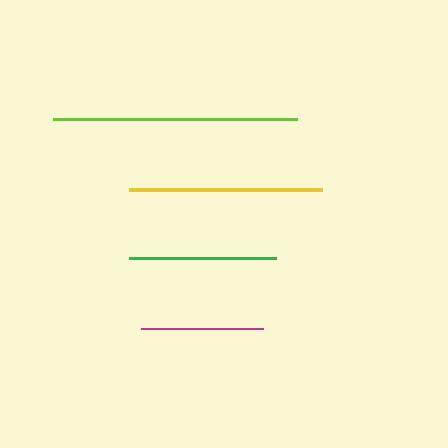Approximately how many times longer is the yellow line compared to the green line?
The yellow line is approximately 1.3 times the length of the green line.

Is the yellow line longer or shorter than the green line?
The yellow line is longer than the green line.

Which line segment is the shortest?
The magenta line is the shortest at approximately 122 pixels.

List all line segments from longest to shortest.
From longest to shortest: lime, yellow, green, magenta.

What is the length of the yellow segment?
The yellow segment is approximately 193 pixels long.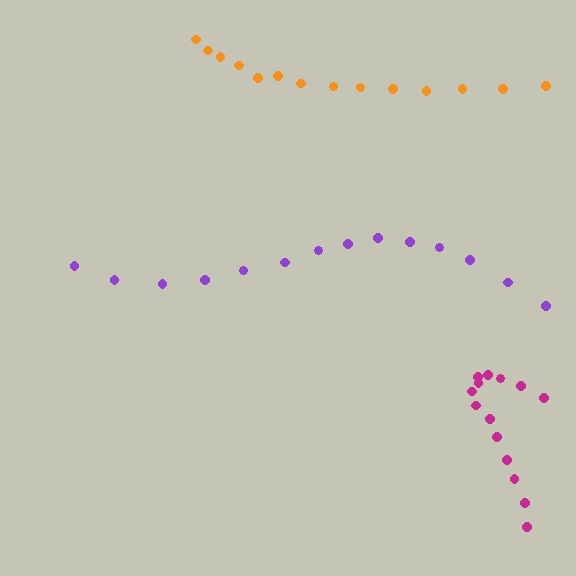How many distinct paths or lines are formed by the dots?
There are 3 distinct paths.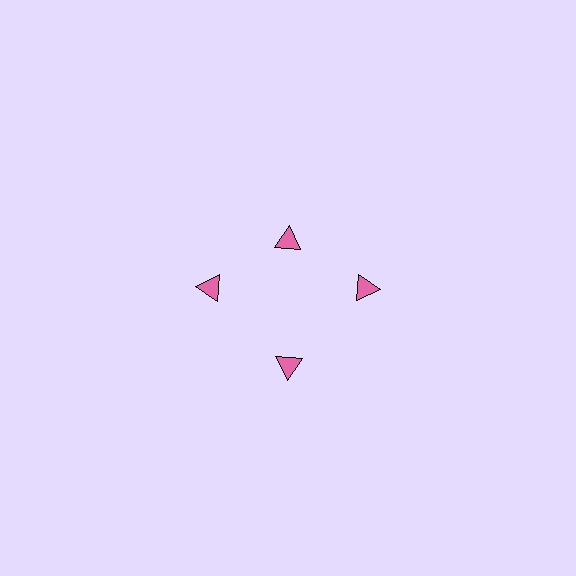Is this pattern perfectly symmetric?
No. The 4 pink triangles are arranged in a ring, but one element near the 12 o'clock position is pulled inward toward the center, breaking the 4-fold rotational symmetry.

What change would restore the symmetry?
The symmetry would be restored by moving it outward, back onto the ring so that all 4 triangles sit at equal angles and equal distance from the center.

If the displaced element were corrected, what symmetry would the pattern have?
It would have 4-fold rotational symmetry — the pattern would map onto itself every 90 degrees.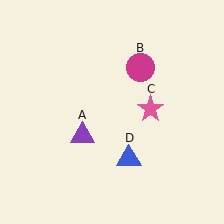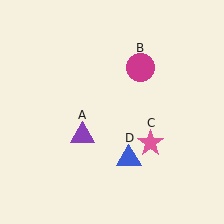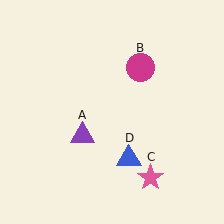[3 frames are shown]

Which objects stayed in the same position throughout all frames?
Purple triangle (object A) and magenta circle (object B) and blue triangle (object D) remained stationary.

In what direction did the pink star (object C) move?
The pink star (object C) moved down.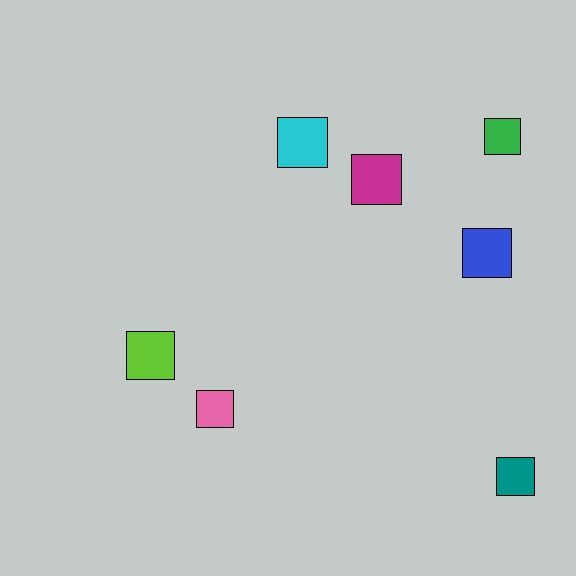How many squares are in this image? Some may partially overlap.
There are 7 squares.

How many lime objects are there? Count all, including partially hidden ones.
There is 1 lime object.